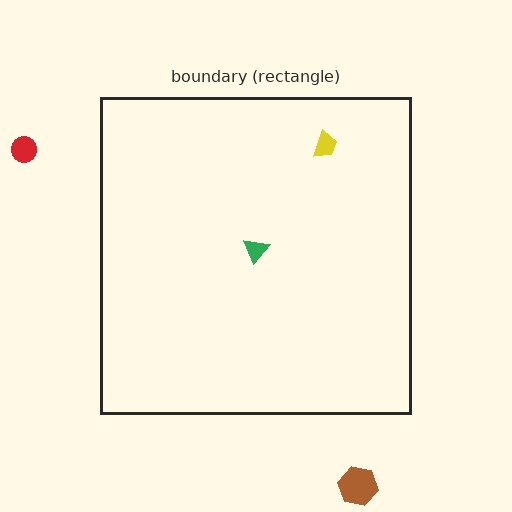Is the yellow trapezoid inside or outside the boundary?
Inside.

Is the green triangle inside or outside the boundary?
Inside.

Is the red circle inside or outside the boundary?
Outside.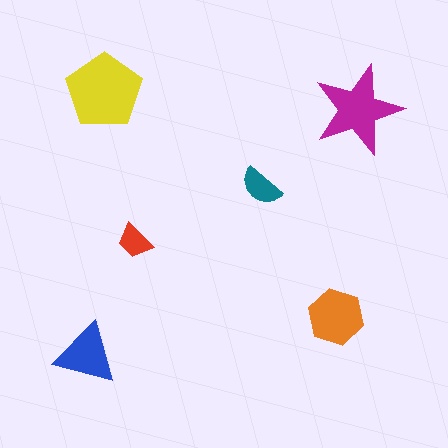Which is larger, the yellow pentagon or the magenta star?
The yellow pentagon.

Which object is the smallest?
The red trapezoid.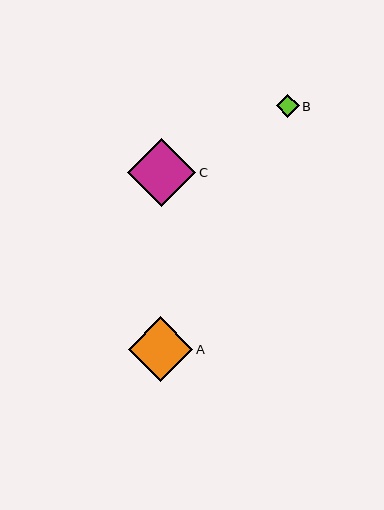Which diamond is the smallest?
Diamond B is the smallest with a size of approximately 23 pixels.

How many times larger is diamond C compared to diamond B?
Diamond C is approximately 3.0 times the size of diamond B.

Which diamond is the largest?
Diamond C is the largest with a size of approximately 68 pixels.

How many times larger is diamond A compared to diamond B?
Diamond A is approximately 2.8 times the size of diamond B.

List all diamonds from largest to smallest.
From largest to smallest: C, A, B.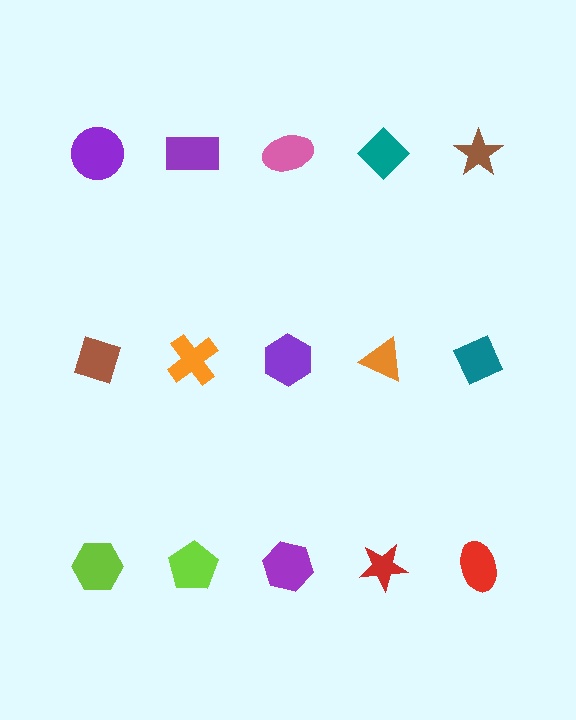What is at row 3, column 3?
A purple hexagon.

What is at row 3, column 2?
A lime pentagon.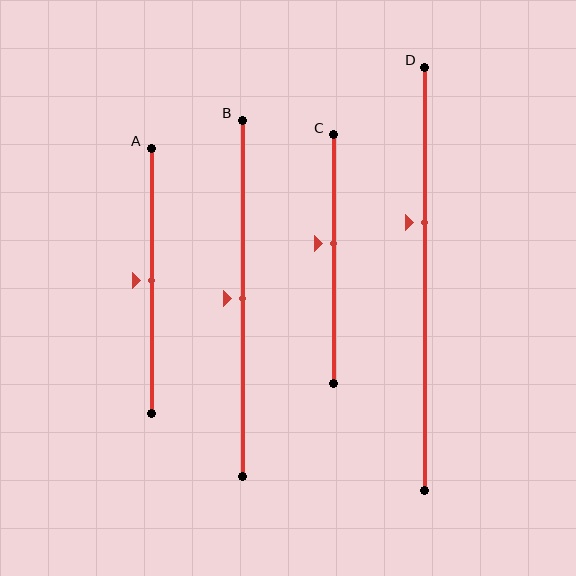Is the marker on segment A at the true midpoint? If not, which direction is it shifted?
Yes, the marker on segment A is at the true midpoint.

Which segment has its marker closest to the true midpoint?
Segment A has its marker closest to the true midpoint.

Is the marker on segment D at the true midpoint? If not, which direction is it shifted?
No, the marker on segment D is shifted upward by about 13% of the segment length.